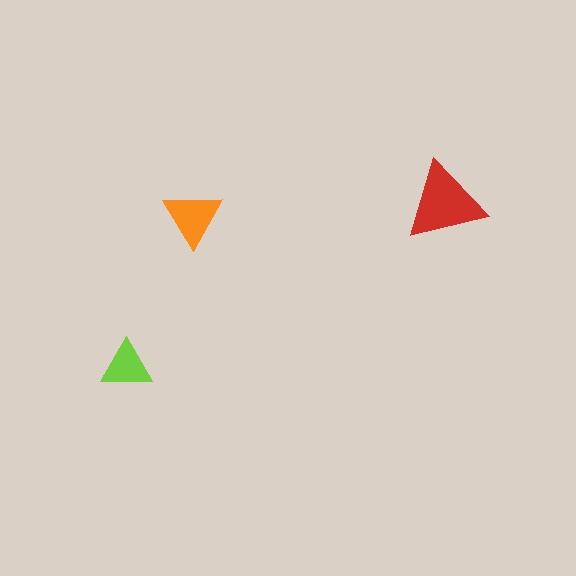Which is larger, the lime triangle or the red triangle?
The red one.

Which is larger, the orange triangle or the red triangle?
The red one.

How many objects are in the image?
There are 3 objects in the image.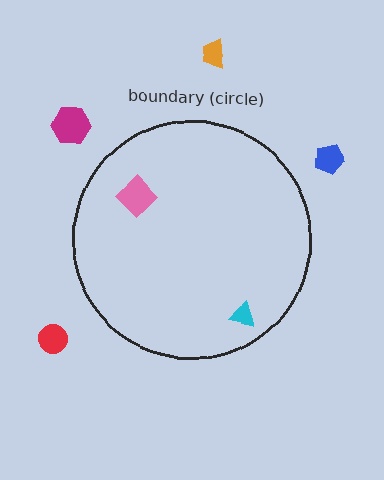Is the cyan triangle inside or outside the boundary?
Inside.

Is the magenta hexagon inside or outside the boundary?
Outside.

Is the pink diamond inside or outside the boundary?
Inside.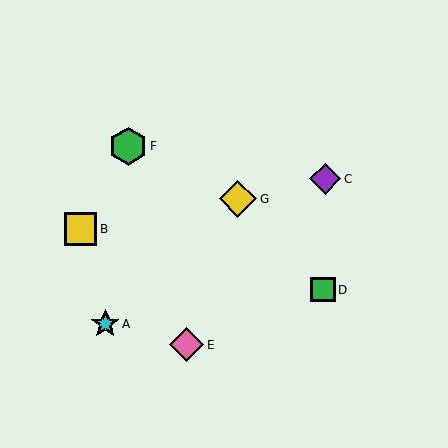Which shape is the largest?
The green hexagon (labeled F) is the largest.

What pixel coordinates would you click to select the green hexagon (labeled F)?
Click at (128, 146) to select the green hexagon F.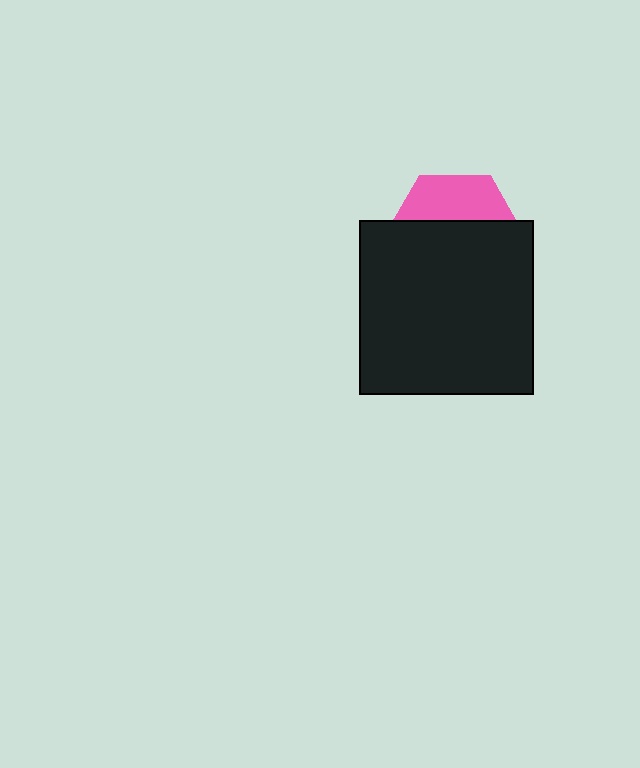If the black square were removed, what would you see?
You would see the complete pink hexagon.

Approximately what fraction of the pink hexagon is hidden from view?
Roughly 68% of the pink hexagon is hidden behind the black square.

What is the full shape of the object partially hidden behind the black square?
The partially hidden object is a pink hexagon.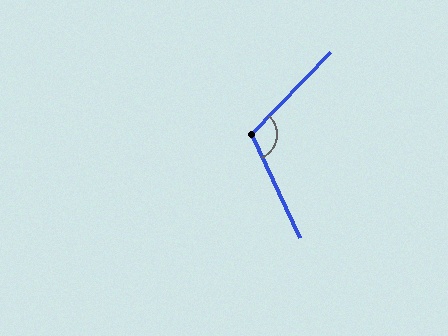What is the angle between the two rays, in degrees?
Approximately 111 degrees.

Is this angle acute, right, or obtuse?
It is obtuse.